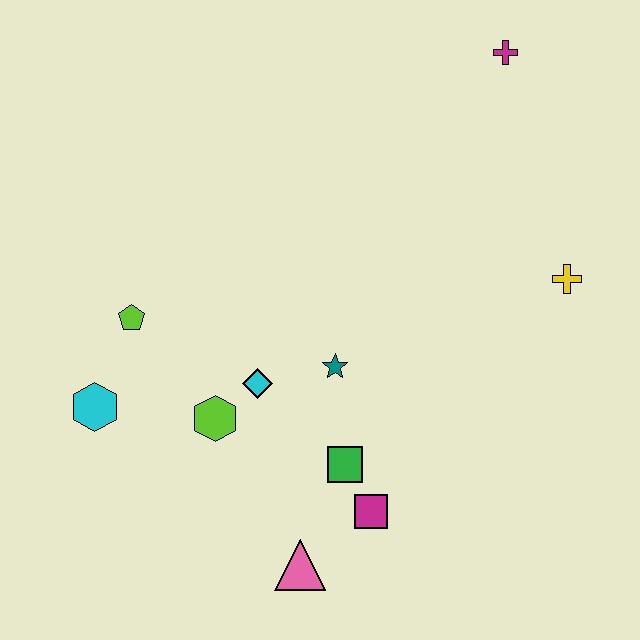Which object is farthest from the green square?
The magenta cross is farthest from the green square.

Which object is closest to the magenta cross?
The yellow cross is closest to the magenta cross.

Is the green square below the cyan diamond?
Yes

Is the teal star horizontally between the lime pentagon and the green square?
Yes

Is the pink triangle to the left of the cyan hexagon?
No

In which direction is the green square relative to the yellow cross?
The green square is to the left of the yellow cross.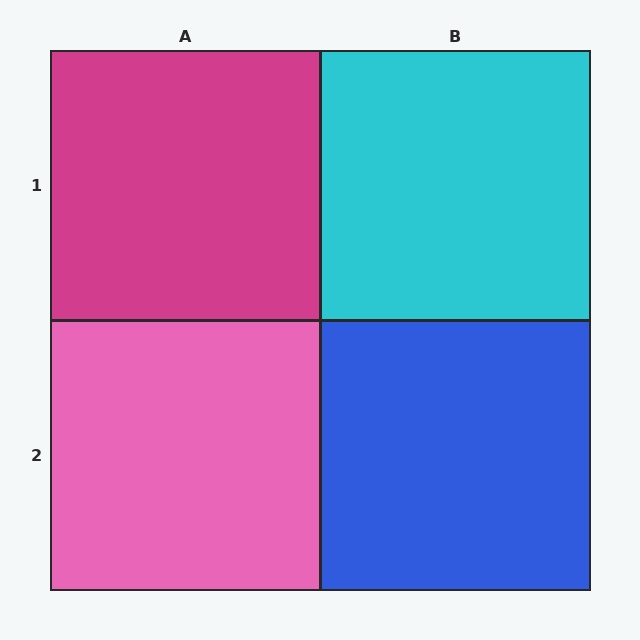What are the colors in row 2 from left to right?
Pink, blue.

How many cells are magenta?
1 cell is magenta.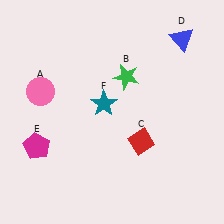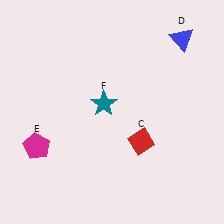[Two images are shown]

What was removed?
The pink circle (A), the green star (B) were removed in Image 2.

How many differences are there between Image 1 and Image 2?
There are 2 differences between the two images.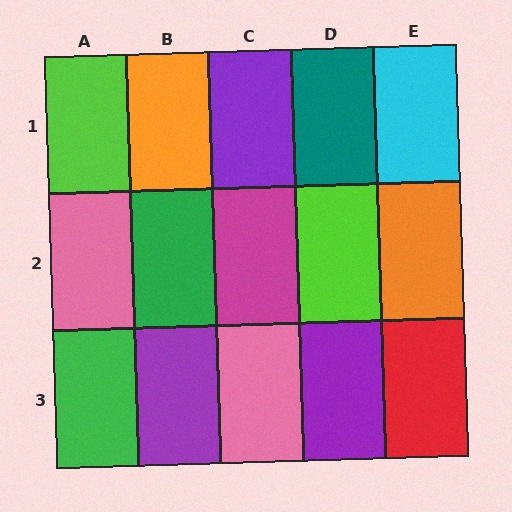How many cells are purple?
3 cells are purple.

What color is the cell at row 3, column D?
Purple.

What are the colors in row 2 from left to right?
Pink, green, magenta, lime, orange.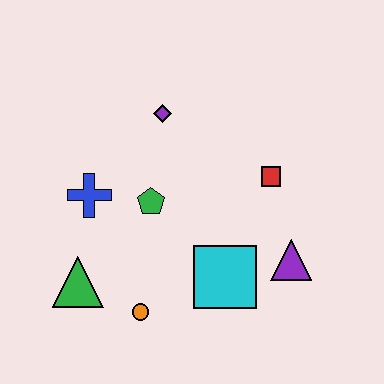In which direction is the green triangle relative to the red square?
The green triangle is to the left of the red square.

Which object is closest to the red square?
The purple triangle is closest to the red square.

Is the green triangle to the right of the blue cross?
No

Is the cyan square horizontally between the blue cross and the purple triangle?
Yes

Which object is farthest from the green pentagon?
The purple triangle is farthest from the green pentagon.